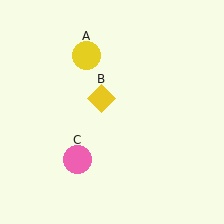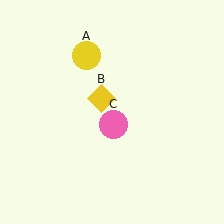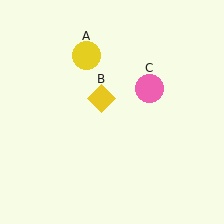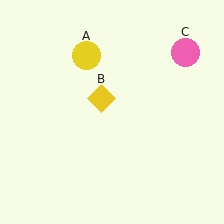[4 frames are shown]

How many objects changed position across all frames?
1 object changed position: pink circle (object C).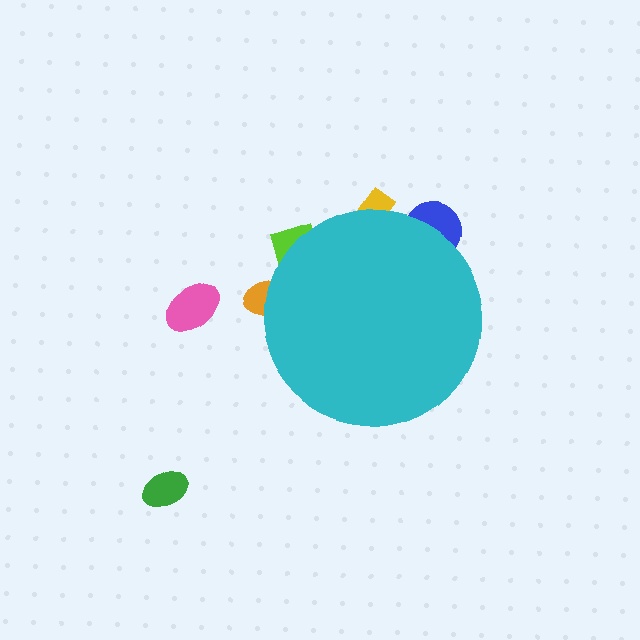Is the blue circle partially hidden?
Yes, the blue circle is partially hidden behind the cyan circle.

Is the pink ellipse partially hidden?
No, the pink ellipse is fully visible.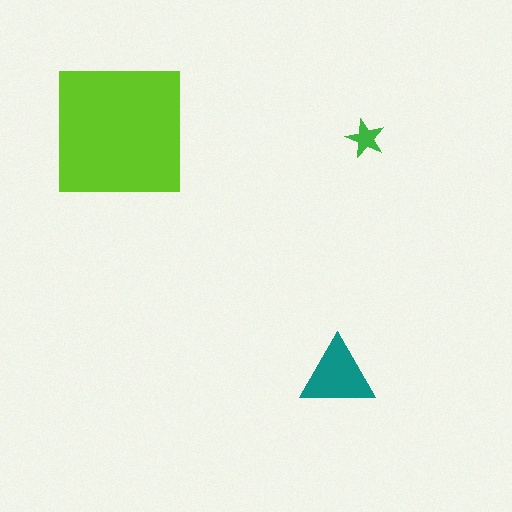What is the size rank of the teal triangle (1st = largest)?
2nd.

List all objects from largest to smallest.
The lime square, the teal triangle, the green star.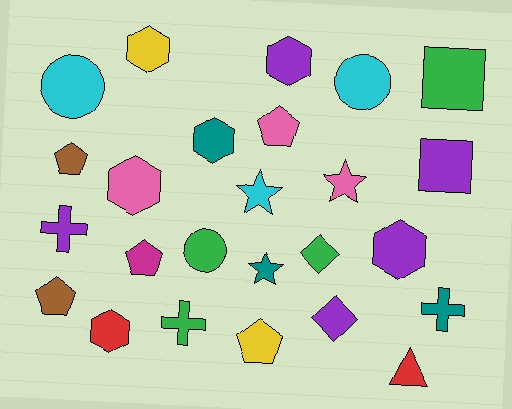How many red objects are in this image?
There are 2 red objects.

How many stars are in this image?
There are 3 stars.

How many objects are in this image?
There are 25 objects.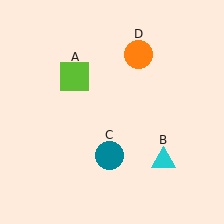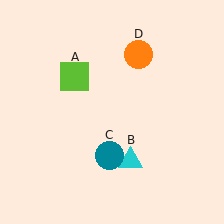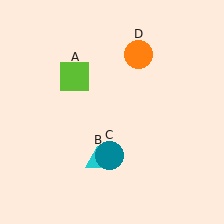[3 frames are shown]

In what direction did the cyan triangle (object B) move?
The cyan triangle (object B) moved left.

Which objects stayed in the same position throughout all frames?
Lime square (object A) and teal circle (object C) and orange circle (object D) remained stationary.